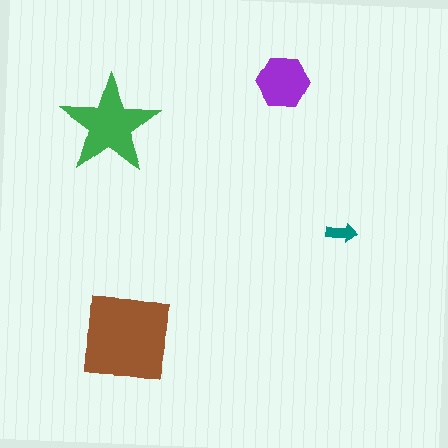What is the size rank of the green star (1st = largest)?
2nd.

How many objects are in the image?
There are 4 objects in the image.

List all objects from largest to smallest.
The brown square, the green star, the purple hexagon, the teal arrow.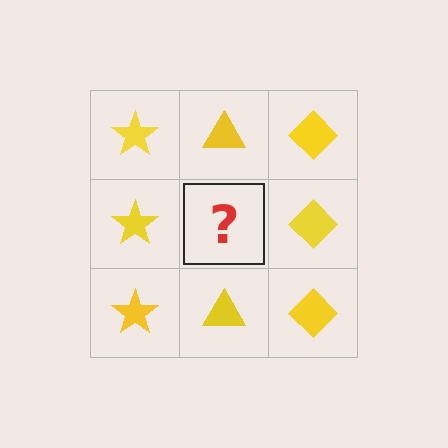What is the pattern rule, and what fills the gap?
The rule is that each column has a consistent shape. The gap should be filled with a yellow triangle.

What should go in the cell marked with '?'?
The missing cell should contain a yellow triangle.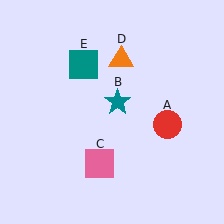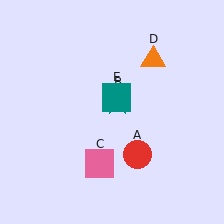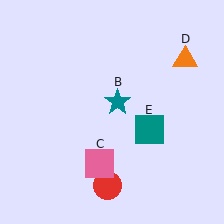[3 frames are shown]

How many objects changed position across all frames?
3 objects changed position: red circle (object A), orange triangle (object D), teal square (object E).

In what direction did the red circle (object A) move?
The red circle (object A) moved down and to the left.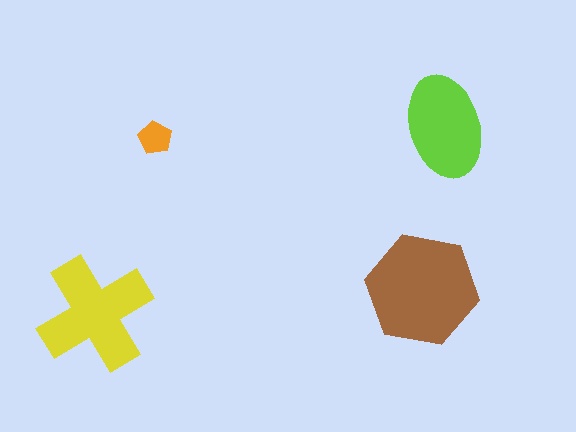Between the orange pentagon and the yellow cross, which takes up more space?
The yellow cross.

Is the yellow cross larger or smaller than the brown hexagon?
Smaller.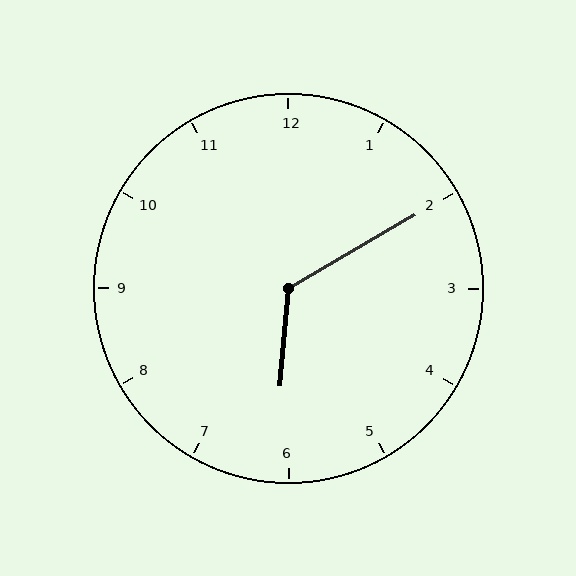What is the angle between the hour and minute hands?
Approximately 125 degrees.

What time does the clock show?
6:10.